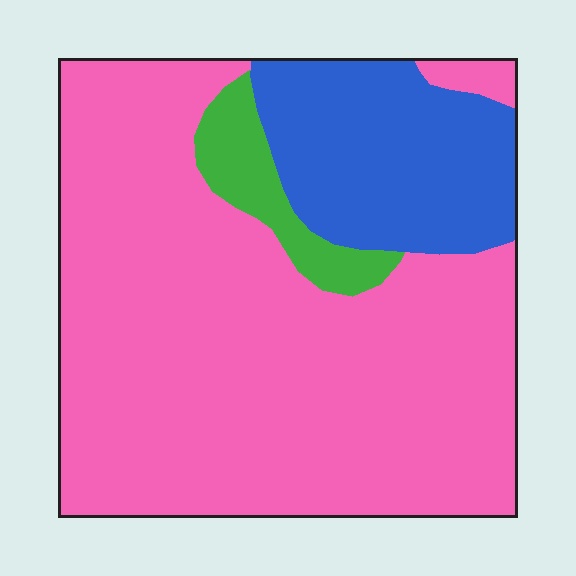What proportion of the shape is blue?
Blue takes up about one fifth (1/5) of the shape.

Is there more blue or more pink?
Pink.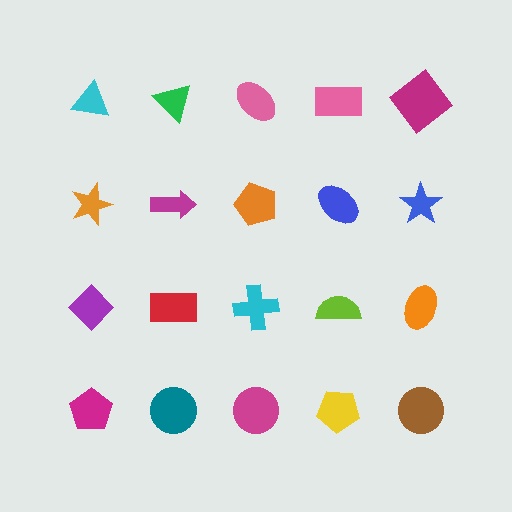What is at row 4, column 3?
A magenta circle.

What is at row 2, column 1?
An orange star.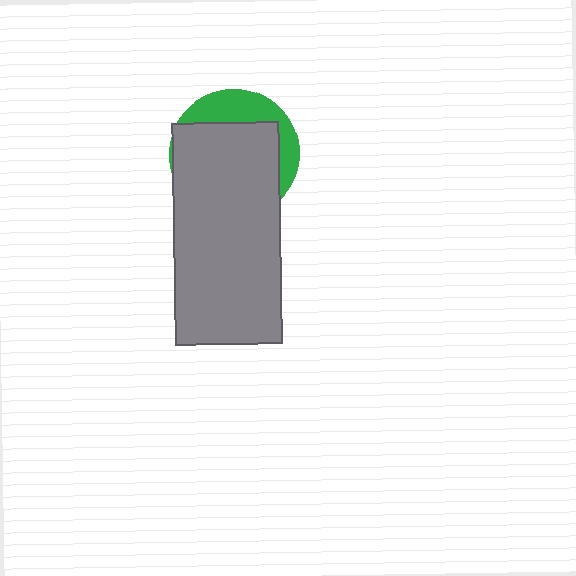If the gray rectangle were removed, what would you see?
You would see the complete green circle.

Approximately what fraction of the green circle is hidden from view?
Roughly 70% of the green circle is hidden behind the gray rectangle.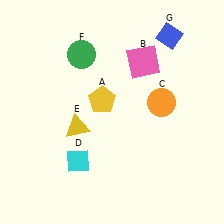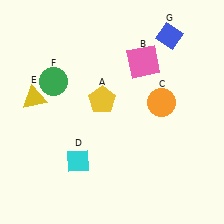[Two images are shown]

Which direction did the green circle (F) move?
The green circle (F) moved left.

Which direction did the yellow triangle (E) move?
The yellow triangle (E) moved left.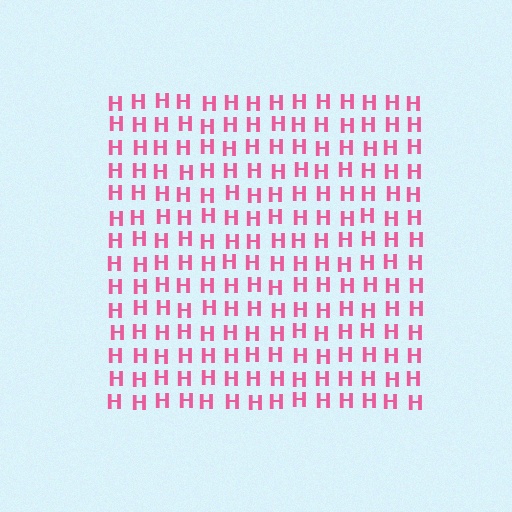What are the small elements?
The small elements are letter H's.